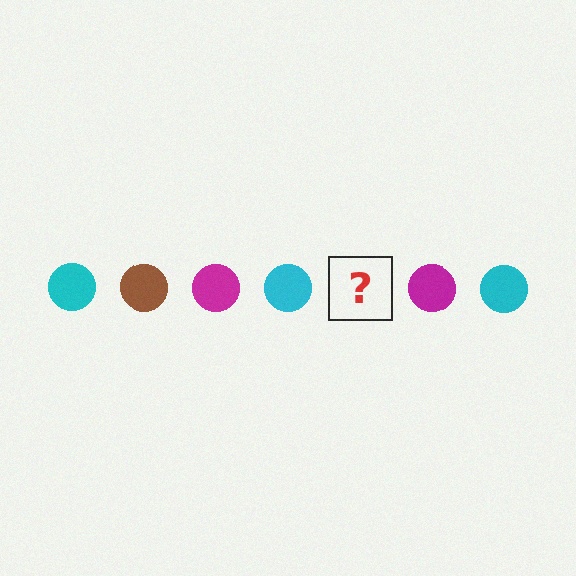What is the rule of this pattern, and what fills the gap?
The rule is that the pattern cycles through cyan, brown, magenta circles. The gap should be filled with a brown circle.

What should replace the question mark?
The question mark should be replaced with a brown circle.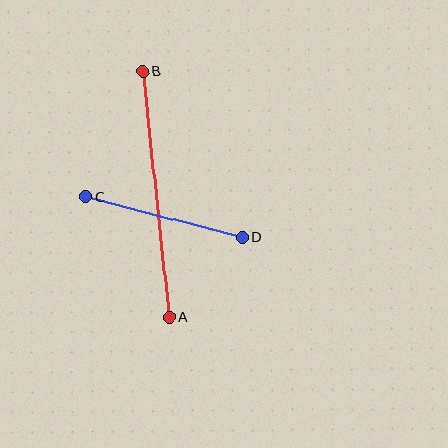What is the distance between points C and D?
The distance is approximately 162 pixels.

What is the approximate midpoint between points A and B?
The midpoint is at approximately (156, 194) pixels.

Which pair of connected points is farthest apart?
Points A and B are farthest apart.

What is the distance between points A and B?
The distance is approximately 248 pixels.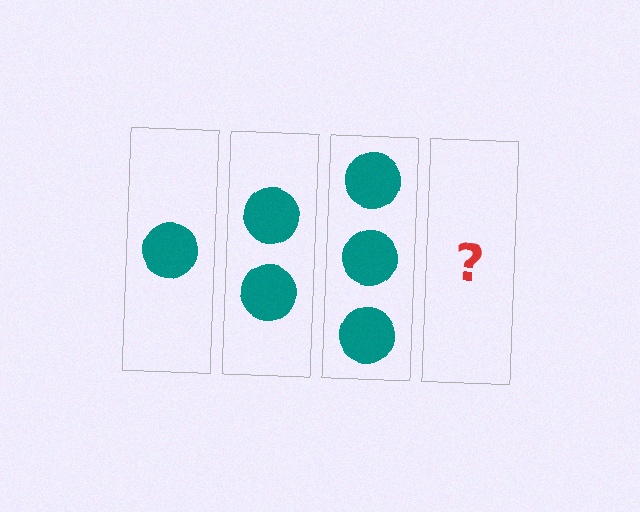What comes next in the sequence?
The next element should be 4 circles.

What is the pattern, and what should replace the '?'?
The pattern is that each step adds one more circle. The '?' should be 4 circles.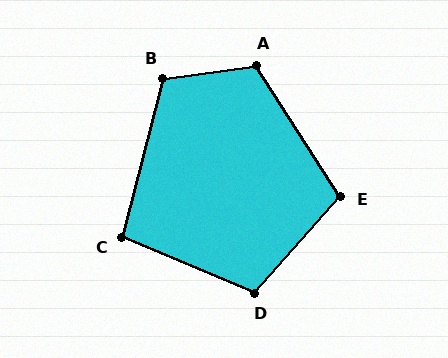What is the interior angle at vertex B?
Approximately 112 degrees (obtuse).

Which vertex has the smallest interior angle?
C, at approximately 98 degrees.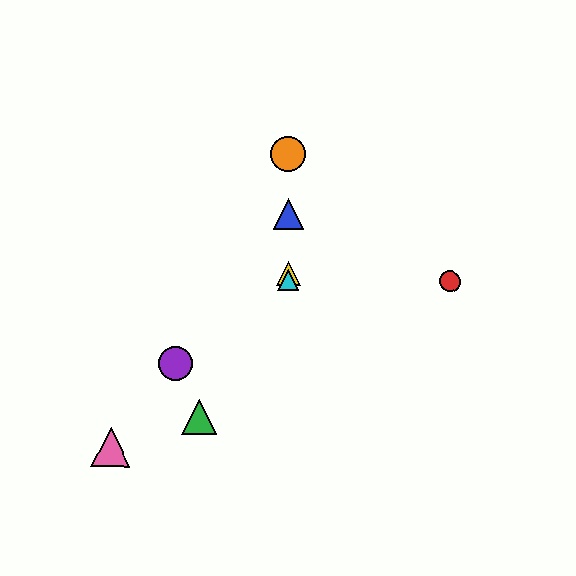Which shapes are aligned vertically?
The blue triangle, the yellow triangle, the orange circle, the cyan triangle are aligned vertically.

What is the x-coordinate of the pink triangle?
The pink triangle is at x≈111.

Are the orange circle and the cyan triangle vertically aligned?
Yes, both are at x≈289.